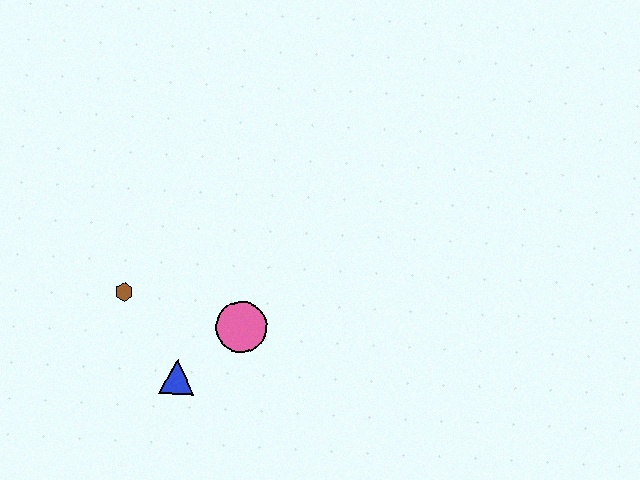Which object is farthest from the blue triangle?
The brown hexagon is farthest from the blue triangle.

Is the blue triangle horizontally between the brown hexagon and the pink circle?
Yes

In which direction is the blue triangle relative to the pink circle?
The blue triangle is to the left of the pink circle.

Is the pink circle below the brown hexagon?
Yes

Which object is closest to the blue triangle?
The pink circle is closest to the blue triangle.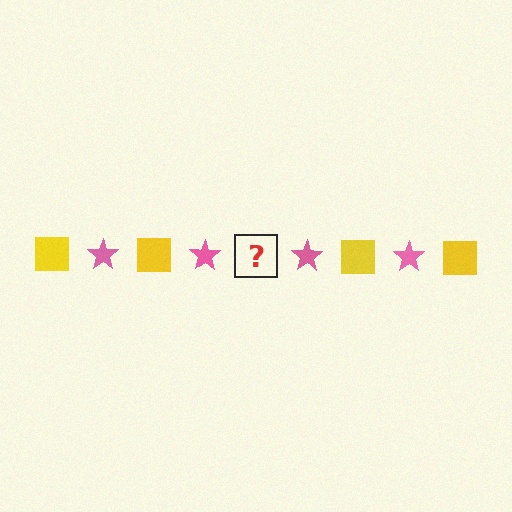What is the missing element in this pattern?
The missing element is a yellow square.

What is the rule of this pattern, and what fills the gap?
The rule is that the pattern alternates between yellow square and pink star. The gap should be filled with a yellow square.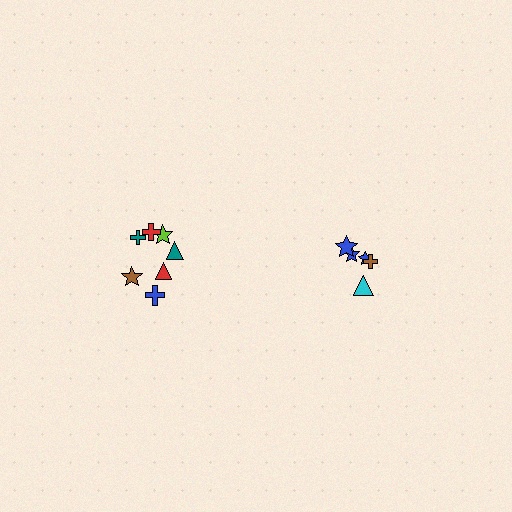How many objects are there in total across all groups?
There are 12 objects.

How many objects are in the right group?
There are 5 objects.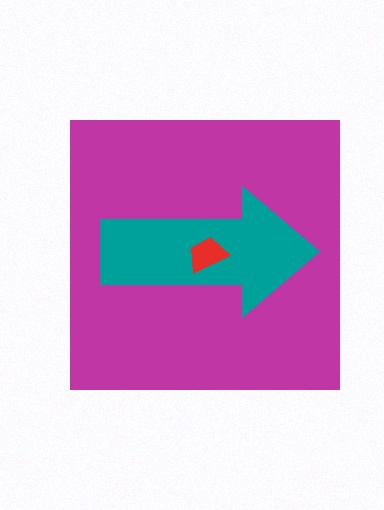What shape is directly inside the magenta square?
The teal arrow.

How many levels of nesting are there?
3.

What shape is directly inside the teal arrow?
The red trapezoid.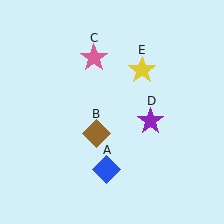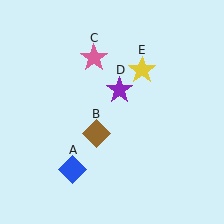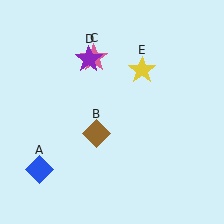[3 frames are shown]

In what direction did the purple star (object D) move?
The purple star (object D) moved up and to the left.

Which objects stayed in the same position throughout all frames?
Brown diamond (object B) and pink star (object C) and yellow star (object E) remained stationary.